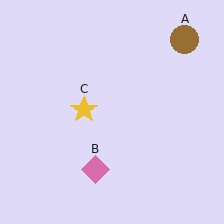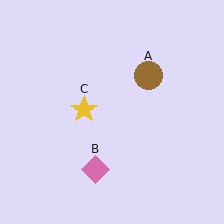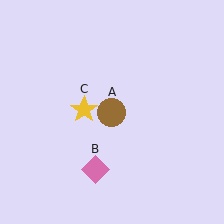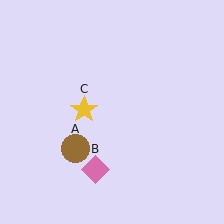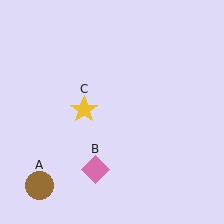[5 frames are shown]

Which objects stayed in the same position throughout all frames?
Pink diamond (object B) and yellow star (object C) remained stationary.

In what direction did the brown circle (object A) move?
The brown circle (object A) moved down and to the left.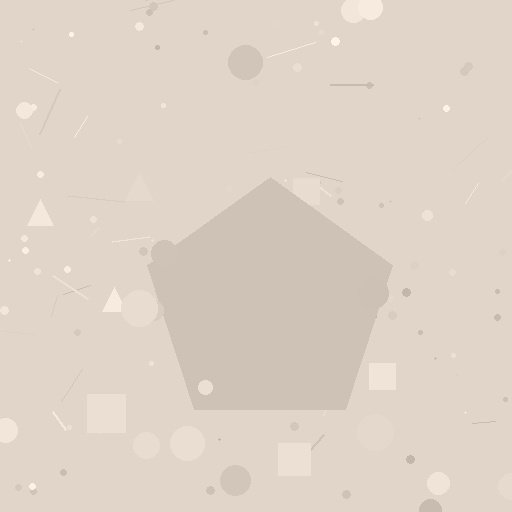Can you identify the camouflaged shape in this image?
The camouflaged shape is a pentagon.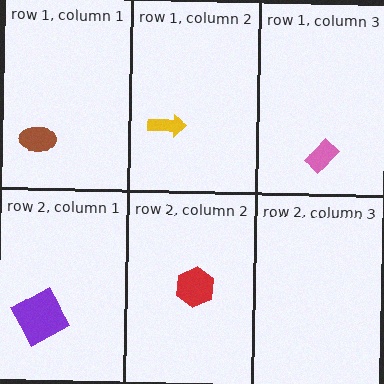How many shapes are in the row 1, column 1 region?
1.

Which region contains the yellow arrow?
The row 1, column 2 region.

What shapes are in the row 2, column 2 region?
The red hexagon.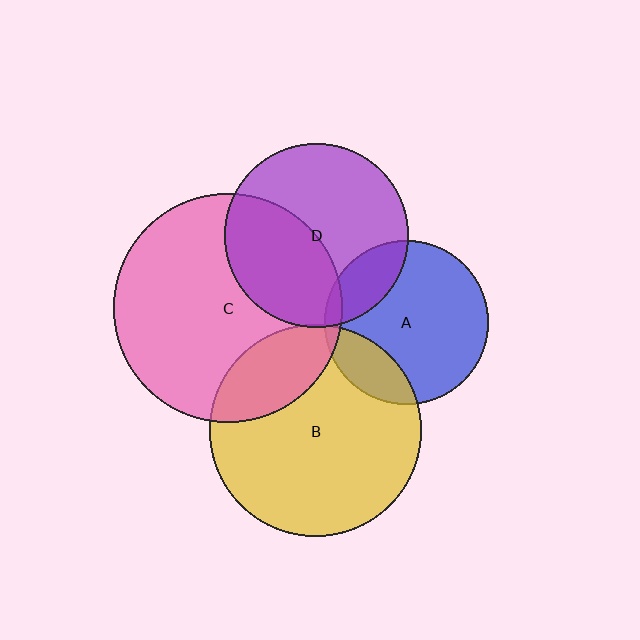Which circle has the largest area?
Circle C (pink).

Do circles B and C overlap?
Yes.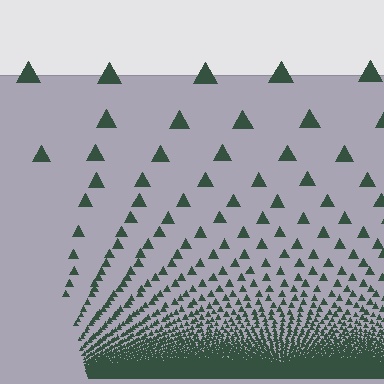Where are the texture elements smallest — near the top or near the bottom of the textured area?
Near the bottom.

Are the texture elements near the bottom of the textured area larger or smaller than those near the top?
Smaller. The gradient is inverted — elements near the bottom are smaller and denser.